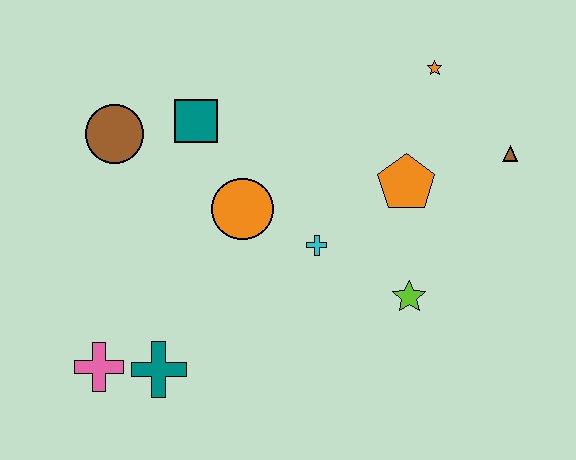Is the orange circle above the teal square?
No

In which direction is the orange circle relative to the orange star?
The orange circle is to the left of the orange star.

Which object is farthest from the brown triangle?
The pink cross is farthest from the brown triangle.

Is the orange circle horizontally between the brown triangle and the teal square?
Yes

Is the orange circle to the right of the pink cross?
Yes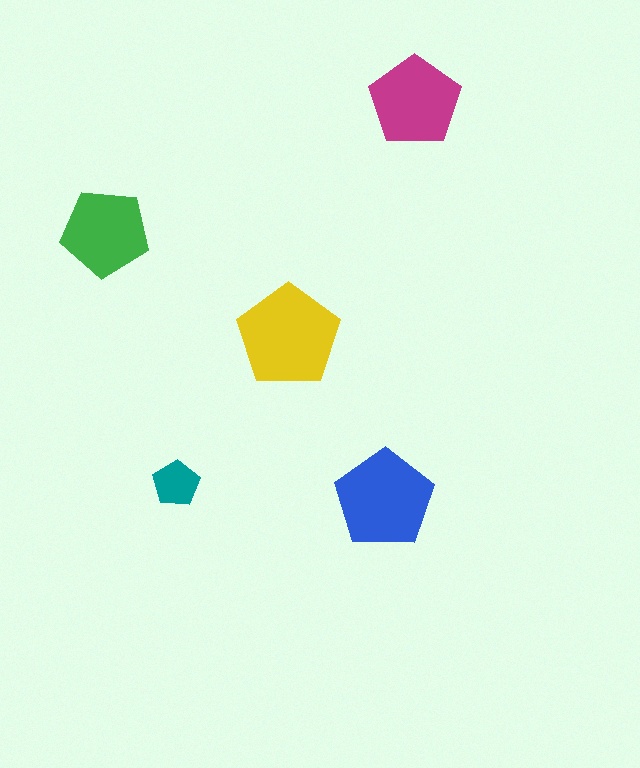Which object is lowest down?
The blue pentagon is bottommost.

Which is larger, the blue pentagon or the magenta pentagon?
The blue one.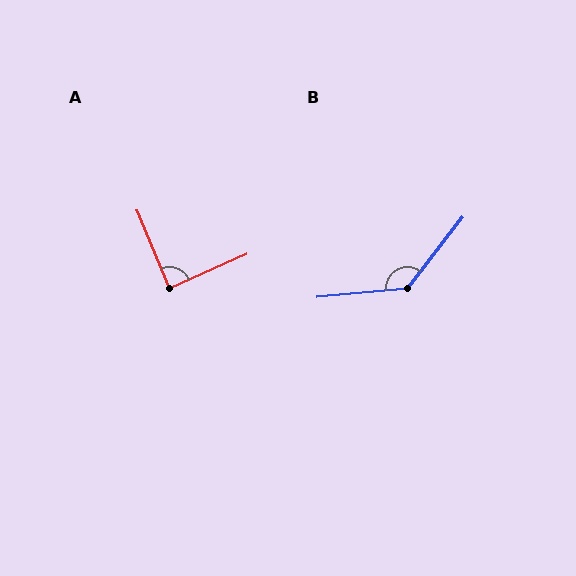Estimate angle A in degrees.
Approximately 88 degrees.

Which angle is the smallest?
A, at approximately 88 degrees.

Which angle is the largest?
B, at approximately 133 degrees.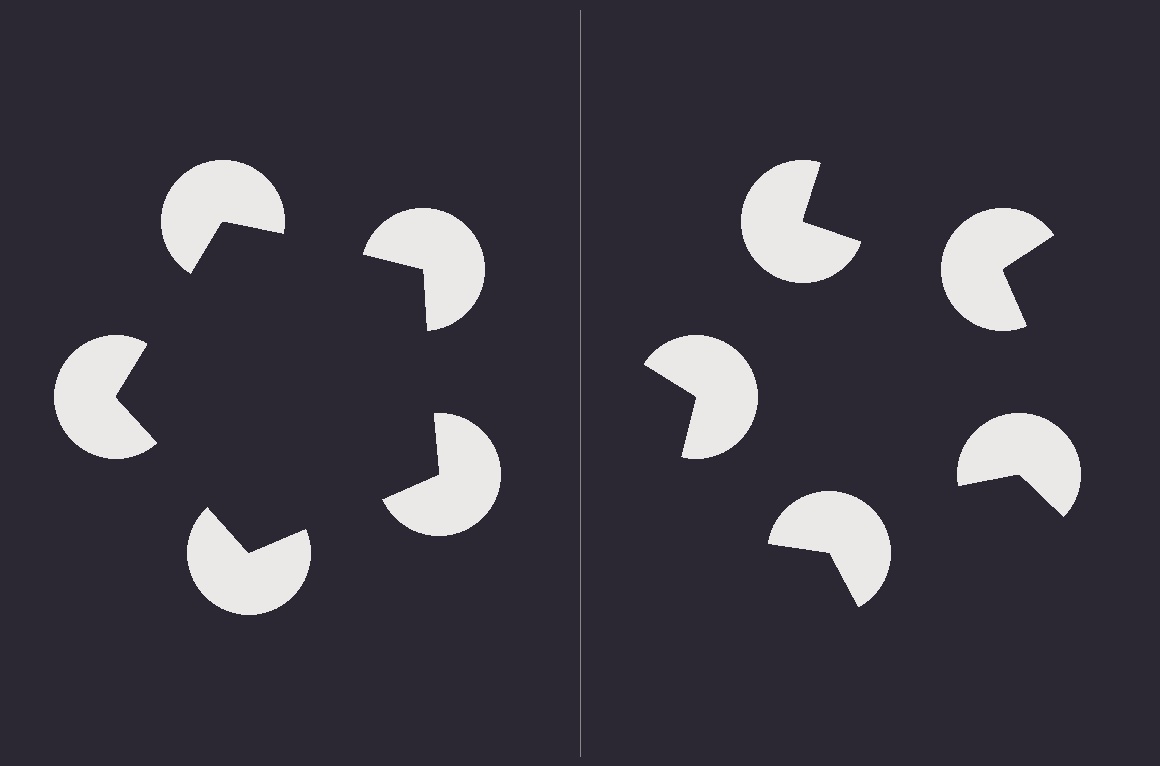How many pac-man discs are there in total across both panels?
10 — 5 on each side.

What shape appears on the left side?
An illusory pentagon.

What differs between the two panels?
The pac-man discs are positioned identically on both sides; only the wedge orientations differ. On the left they align to a pentagon; on the right they are misaligned.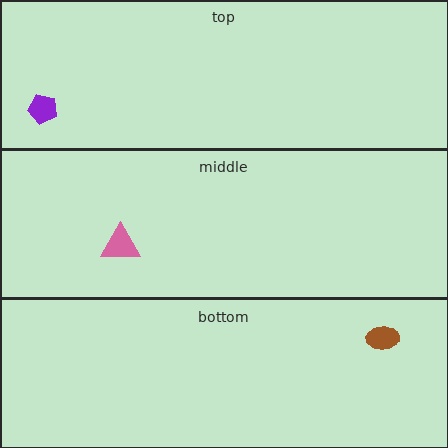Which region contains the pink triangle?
The middle region.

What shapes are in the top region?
The purple pentagon.